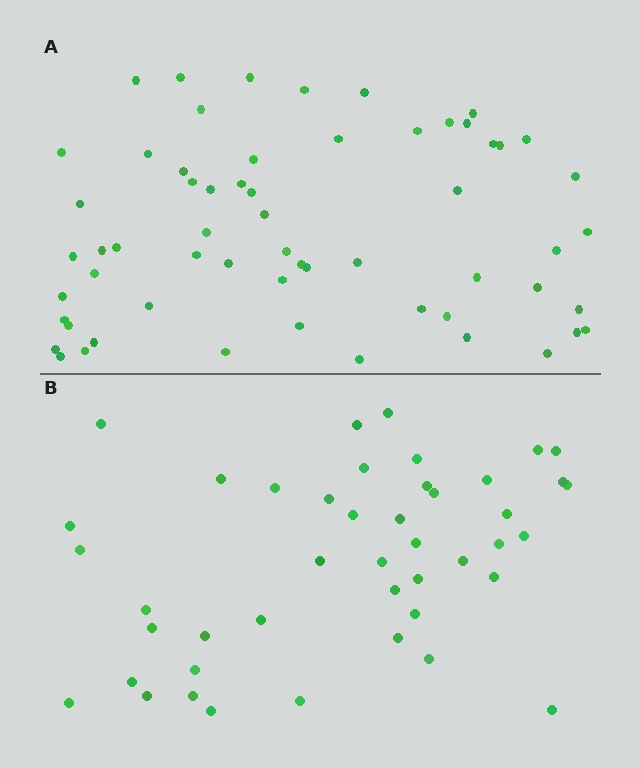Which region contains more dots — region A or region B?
Region A (the top region) has more dots.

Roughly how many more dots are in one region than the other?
Region A has approximately 15 more dots than region B.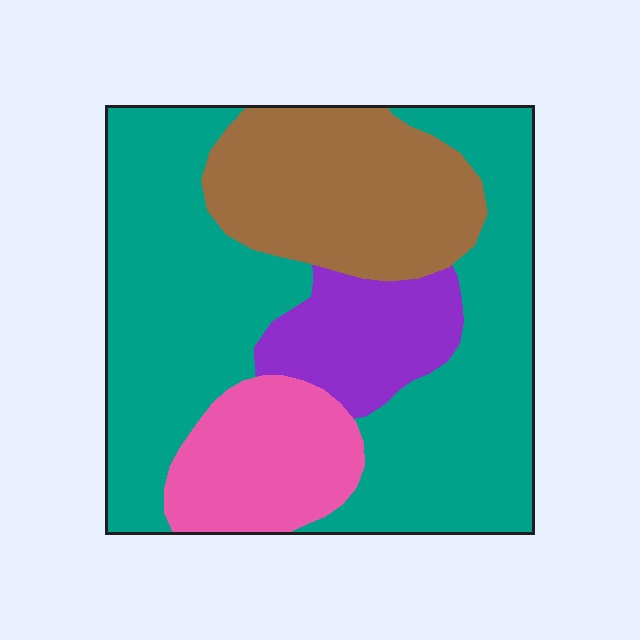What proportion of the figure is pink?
Pink takes up about one eighth (1/8) of the figure.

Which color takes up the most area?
Teal, at roughly 55%.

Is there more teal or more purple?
Teal.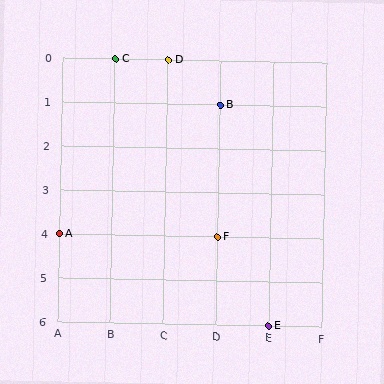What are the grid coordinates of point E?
Point E is at grid coordinates (E, 6).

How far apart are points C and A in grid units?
Points C and A are 1 column and 4 rows apart (about 4.1 grid units diagonally).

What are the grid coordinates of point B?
Point B is at grid coordinates (D, 1).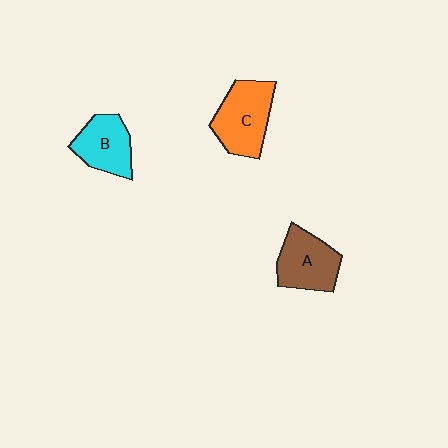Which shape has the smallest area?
Shape B (cyan).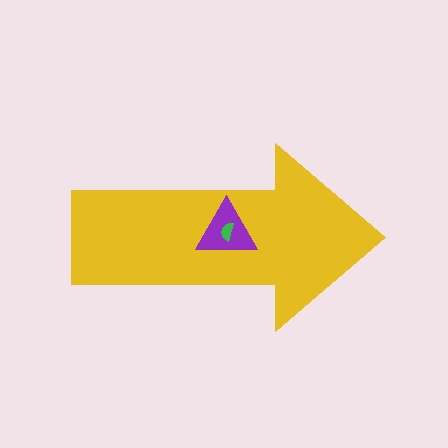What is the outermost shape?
The yellow arrow.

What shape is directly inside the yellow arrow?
The purple triangle.